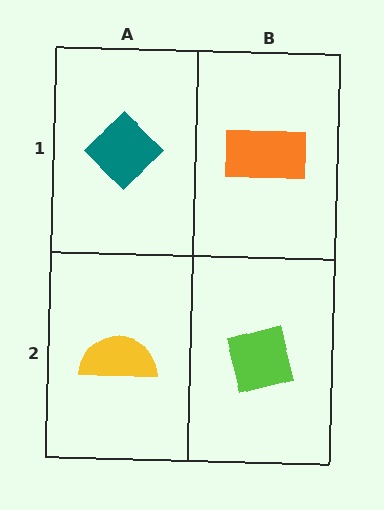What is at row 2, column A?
A yellow semicircle.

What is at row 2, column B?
A lime square.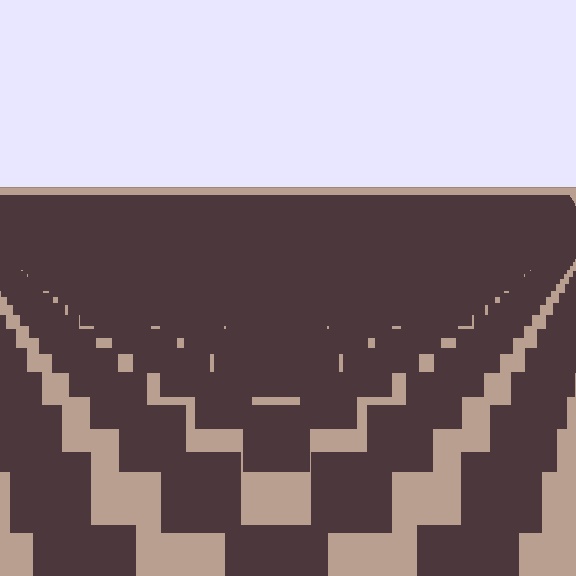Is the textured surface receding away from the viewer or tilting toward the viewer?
The surface is receding away from the viewer. Texture elements get smaller and denser toward the top.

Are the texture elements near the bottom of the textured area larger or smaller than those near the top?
Larger. Near the bottom, elements are closer to the viewer and appear at a bigger on-screen size.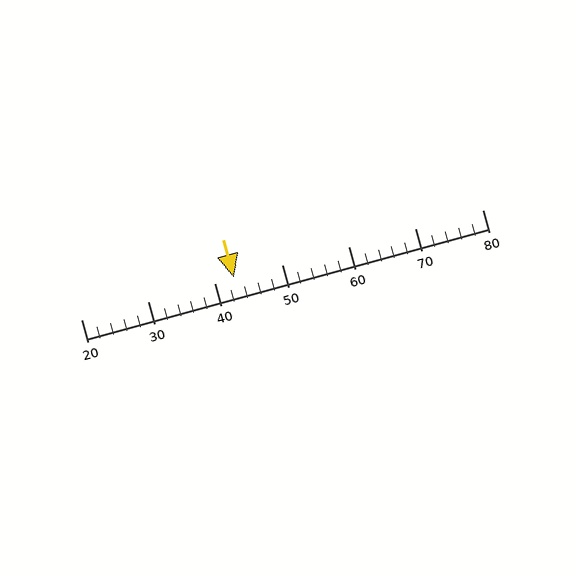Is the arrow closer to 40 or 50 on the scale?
The arrow is closer to 40.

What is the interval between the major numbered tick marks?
The major tick marks are spaced 10 units apart.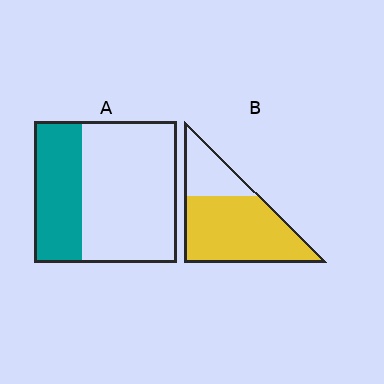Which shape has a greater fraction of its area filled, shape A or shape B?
Shape B.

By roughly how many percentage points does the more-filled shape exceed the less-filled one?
By roughly 40 percentage points (B over A).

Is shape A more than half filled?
No.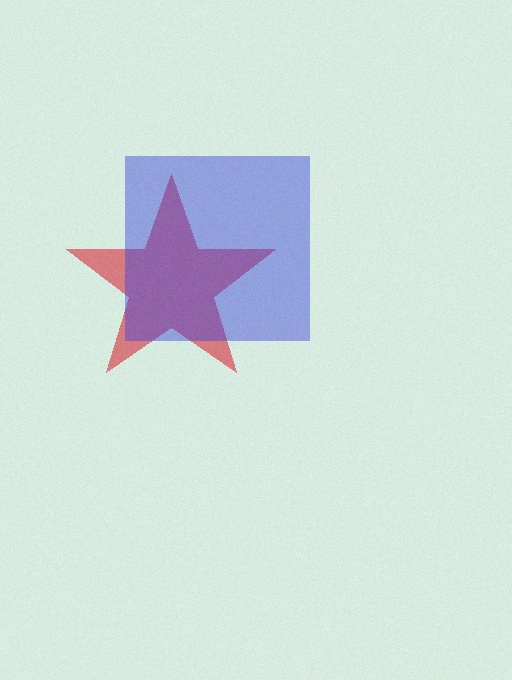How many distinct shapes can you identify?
There are 2 distinct shapes: a red star, a blue square.